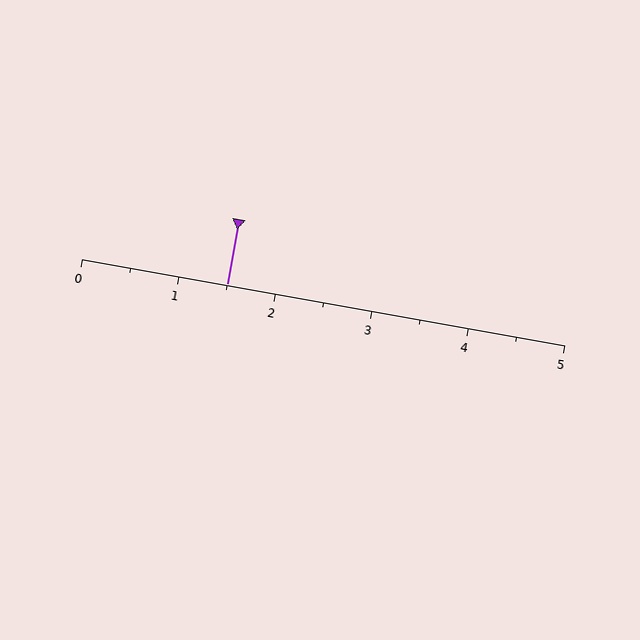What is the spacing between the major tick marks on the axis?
The major ticks are spaced 1 apart.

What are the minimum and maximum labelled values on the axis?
The axis runs from 0 to 5.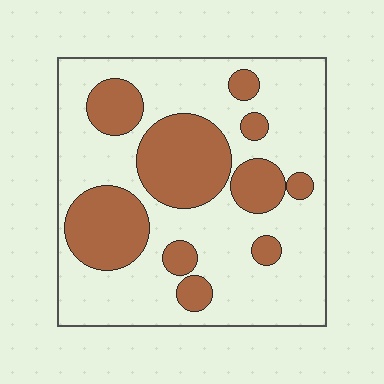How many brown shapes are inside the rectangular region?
10.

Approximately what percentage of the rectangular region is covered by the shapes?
Approximately 30%.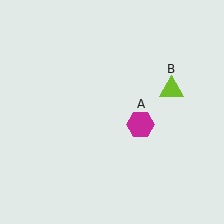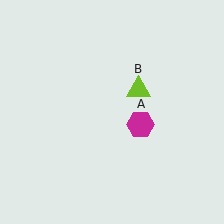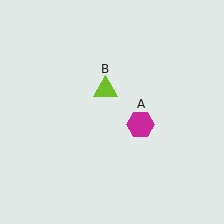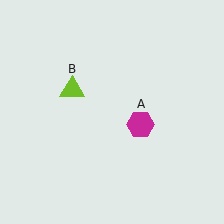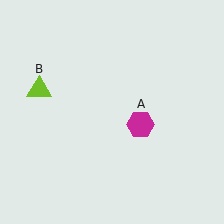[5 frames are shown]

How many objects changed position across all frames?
1 object changed position: lime triangle (object B).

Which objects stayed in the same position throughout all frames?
Magenta hexagon (object A) remained stationary.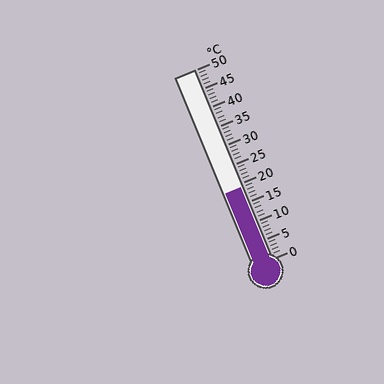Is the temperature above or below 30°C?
The temperature is below 30°C.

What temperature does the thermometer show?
The thermometer shows approximately 19°C.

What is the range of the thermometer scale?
The thermometer scale ranges from 0°C to 50°C.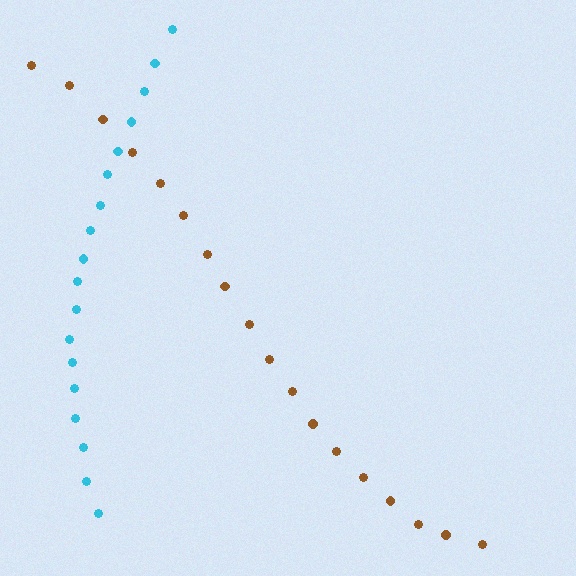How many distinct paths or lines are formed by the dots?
There are 2 distinct paths.